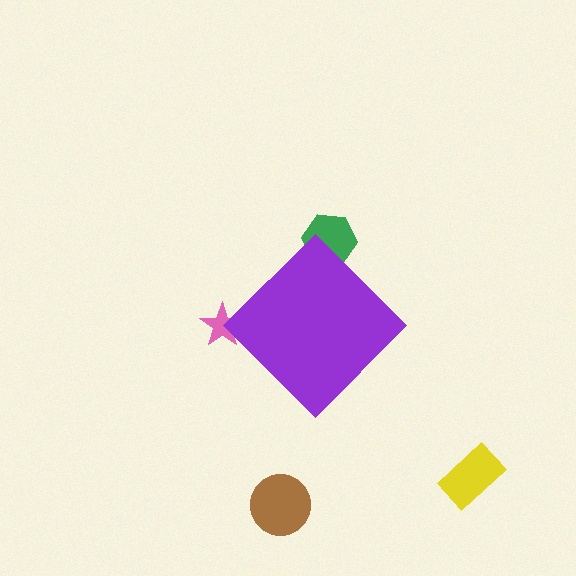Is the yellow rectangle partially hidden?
No, the yellow rectangle is fully visible.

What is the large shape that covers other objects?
A purple diamond.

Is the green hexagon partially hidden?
Yes, the green hexagon is partially hidden behind the purple diamond.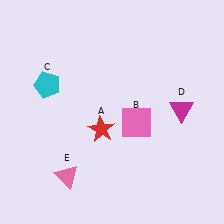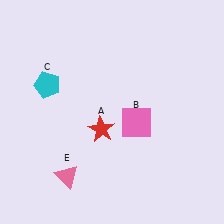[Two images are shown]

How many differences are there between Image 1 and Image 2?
There is 1 difference between the two images.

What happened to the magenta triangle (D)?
The magenta triangle (D) was removed in Image 2. It was in the top-right area of Image 1.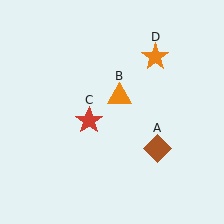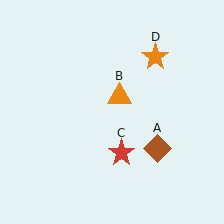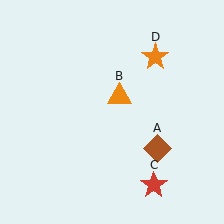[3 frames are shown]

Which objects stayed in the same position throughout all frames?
Brown diamond (object A) and orange triangle (object B) and orange star (object D) remained stationary.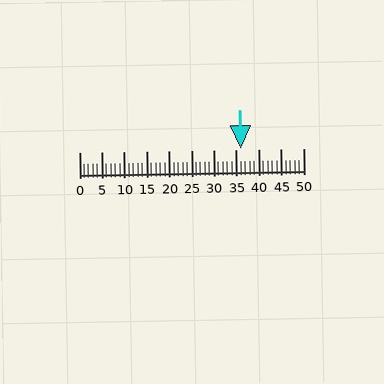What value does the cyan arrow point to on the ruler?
The cyan arrow points to approximately 36.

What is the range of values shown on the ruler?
The ruler shows values from 0 to 50.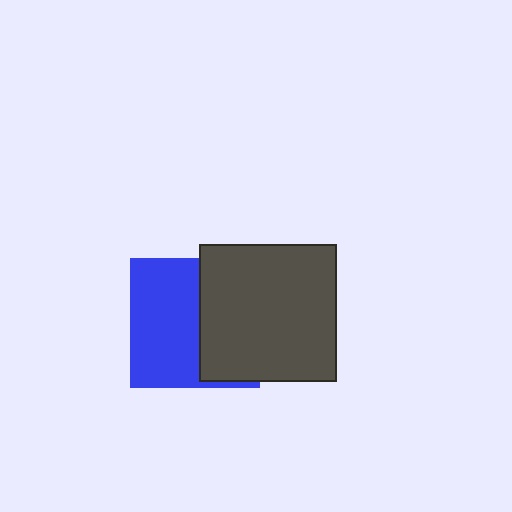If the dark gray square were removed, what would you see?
You would see the complete blue square.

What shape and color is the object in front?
The object in front is a dark gray square.